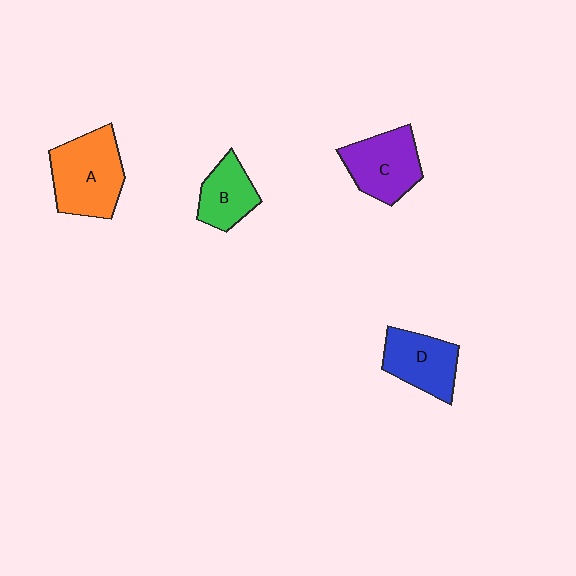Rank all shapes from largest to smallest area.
From largest to smallest: A (orange), C (purple), D (blue), B (green).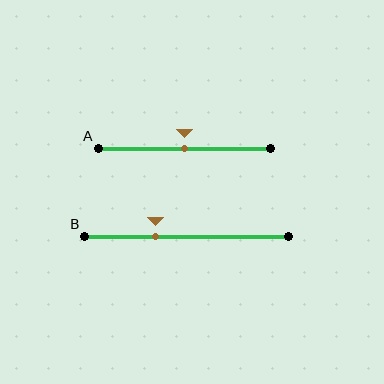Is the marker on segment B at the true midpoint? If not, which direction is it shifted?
No, the marker on segment B is shifted to the left by about 16% of the segment length.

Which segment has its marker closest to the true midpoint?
Segment A has its marker closest to the true midpoint.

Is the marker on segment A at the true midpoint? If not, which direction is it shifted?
Yes, the marker on segment A is at the true midpoint.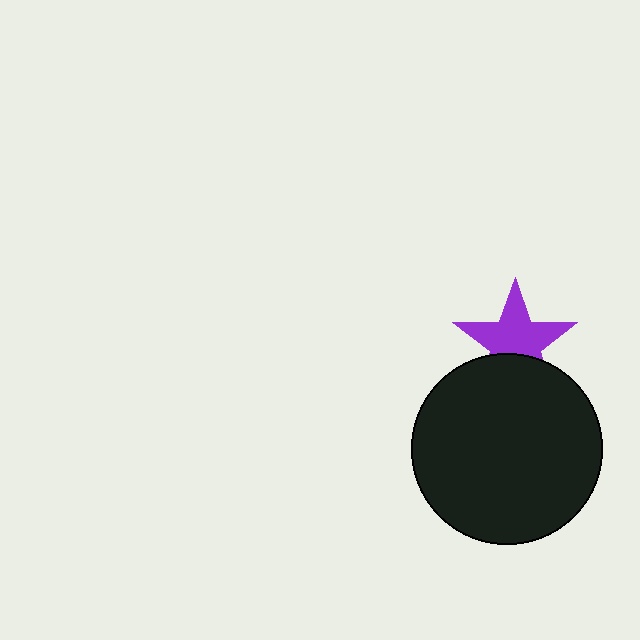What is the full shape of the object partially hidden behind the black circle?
The partially hidden object is a purple star.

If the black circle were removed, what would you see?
You would see the complete purple star.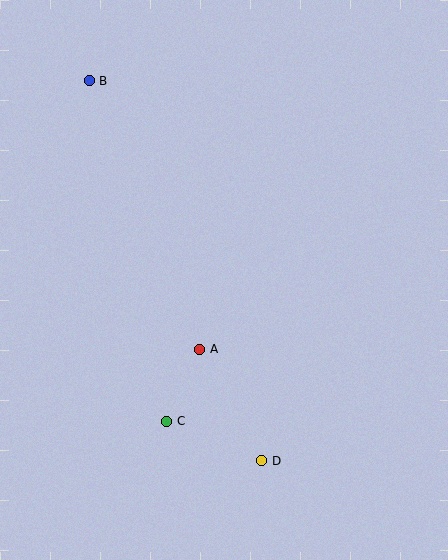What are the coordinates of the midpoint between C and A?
The midpoint between C and A is at (183, 385).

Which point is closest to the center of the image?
Point A at (200, 349) is closest to the center.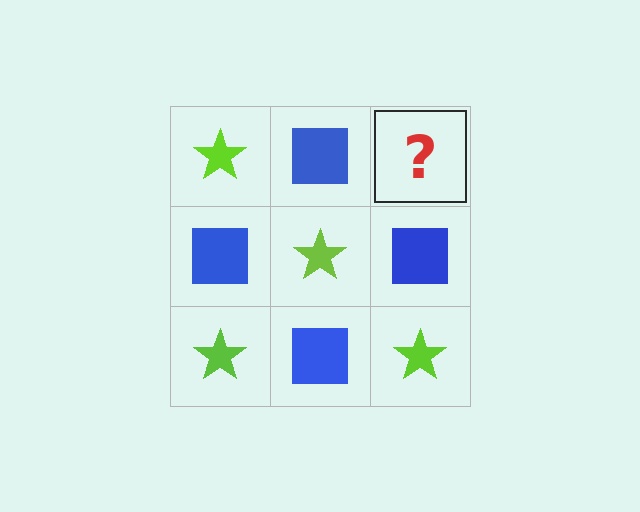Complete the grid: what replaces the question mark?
The question mark should be replaced with a lime star.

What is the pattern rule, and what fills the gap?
The rule is that it alternates lime star and blue square in a checkerboard pattern. The gap should be filled with a lime star.